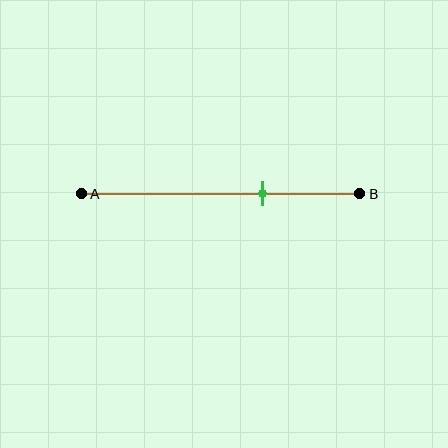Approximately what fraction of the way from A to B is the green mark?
The green mark is approximately 65% of the way from A to B.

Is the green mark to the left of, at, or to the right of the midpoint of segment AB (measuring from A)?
The green mark is to the right of the midpoint of segment AB.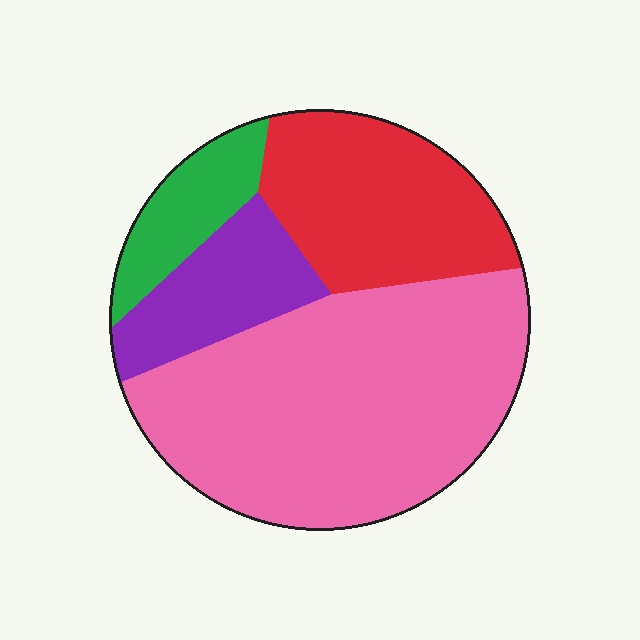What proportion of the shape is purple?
Purple covers around 15% of the shape.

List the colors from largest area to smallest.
From largest to smallest: pink, red, purple, green.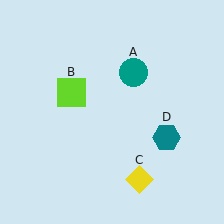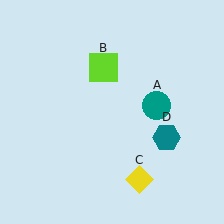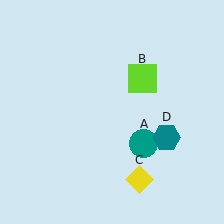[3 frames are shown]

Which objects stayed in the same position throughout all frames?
Yellow diamond (object C) and teal hexagon (object D) remained stationary.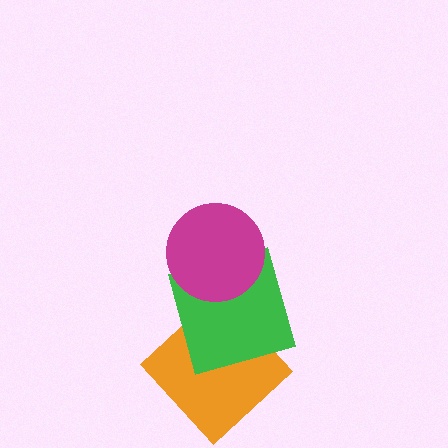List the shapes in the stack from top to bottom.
From top to bottom: the magenta circle, the green square, the orange diamond.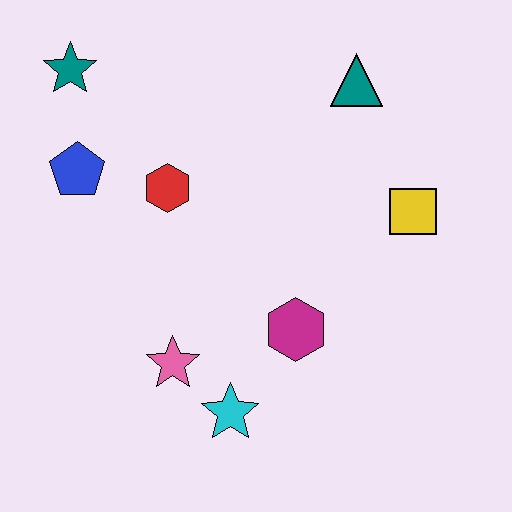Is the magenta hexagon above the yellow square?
No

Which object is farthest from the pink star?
The teal triangle is farthest from the pink star.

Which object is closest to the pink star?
The cyan star is closest to the pink star.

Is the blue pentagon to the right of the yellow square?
No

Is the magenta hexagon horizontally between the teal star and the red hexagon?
No